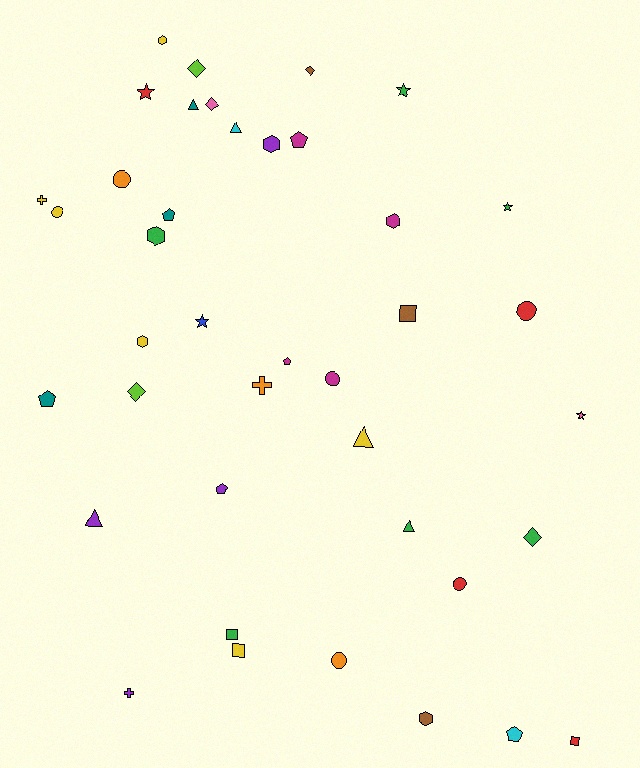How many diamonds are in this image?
There are 5 diamonds.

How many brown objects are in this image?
There are 3 brown objects.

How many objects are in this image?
There are 40 objects.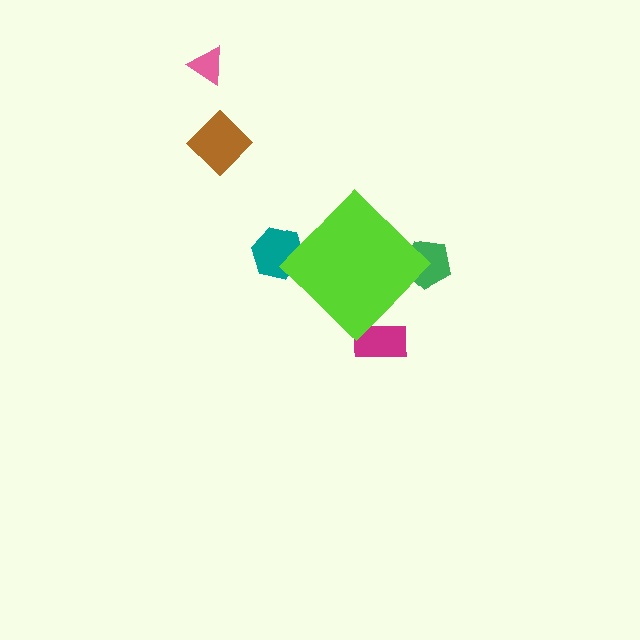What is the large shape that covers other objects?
A lime diamond.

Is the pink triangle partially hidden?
No, the pink triangle is fully visible.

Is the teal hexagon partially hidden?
Yes, the teal hexagon is partially hidden behind the lime diamond.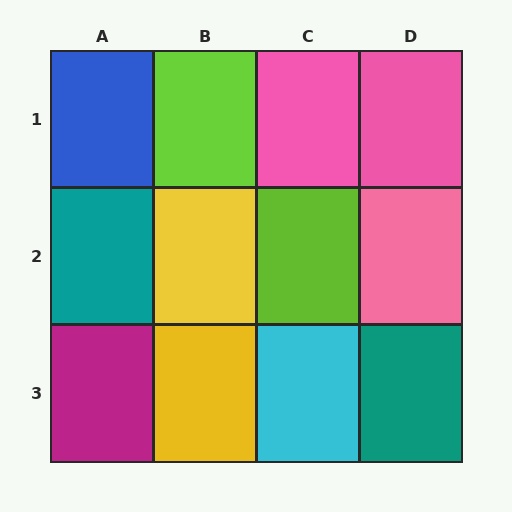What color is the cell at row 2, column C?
Lime.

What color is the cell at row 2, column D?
Pink.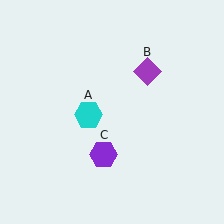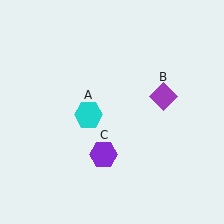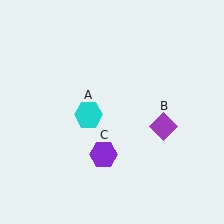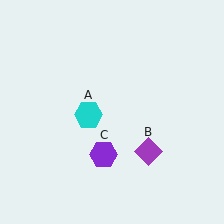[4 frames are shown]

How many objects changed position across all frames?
1 object changed position: purple diamond (object B).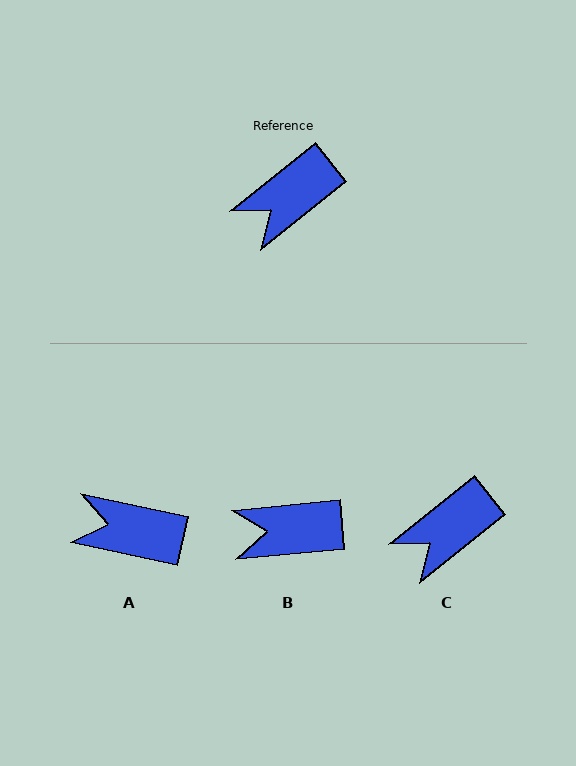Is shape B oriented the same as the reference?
No, it is off by about 33 degrees.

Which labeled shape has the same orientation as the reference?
C.